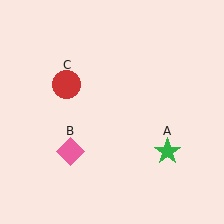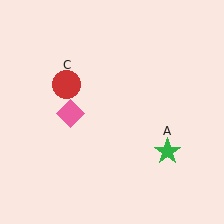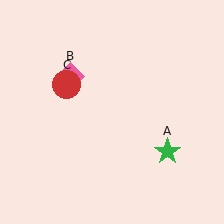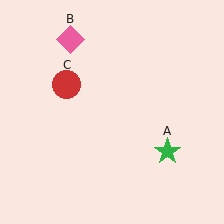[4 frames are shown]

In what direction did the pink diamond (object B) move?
The pink diamond (object B) moved up.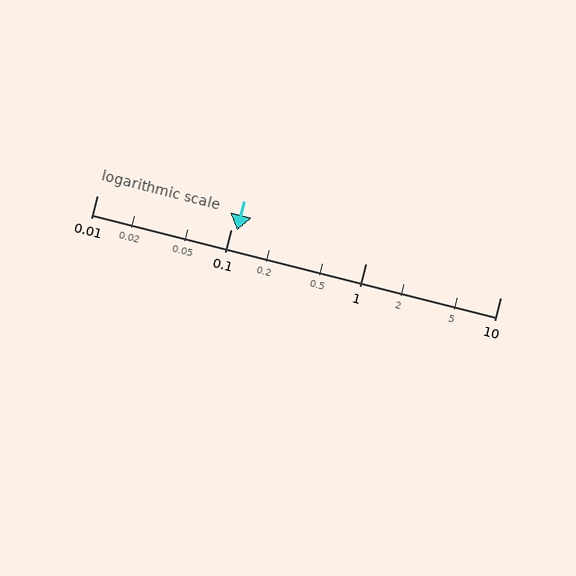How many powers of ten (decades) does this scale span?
The scale spans 3 decades, from 0.01 to 10.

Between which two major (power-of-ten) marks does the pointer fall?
The pointer is between 0.1 and 1.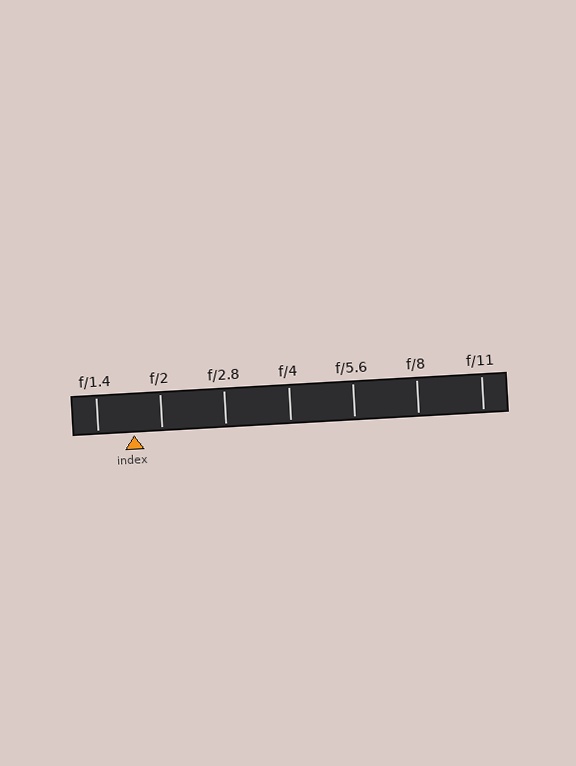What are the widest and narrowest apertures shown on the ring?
The widest aperture shown is f/1.4 and the narrowest is f/11.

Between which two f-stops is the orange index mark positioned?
The index mark is between f/1.4 and f/2.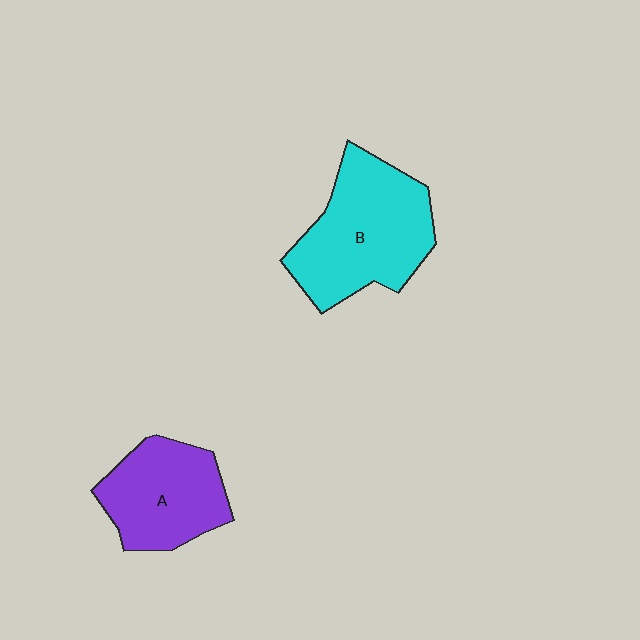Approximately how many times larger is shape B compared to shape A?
Approximately 1.3 times.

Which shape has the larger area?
Shape B (cyan).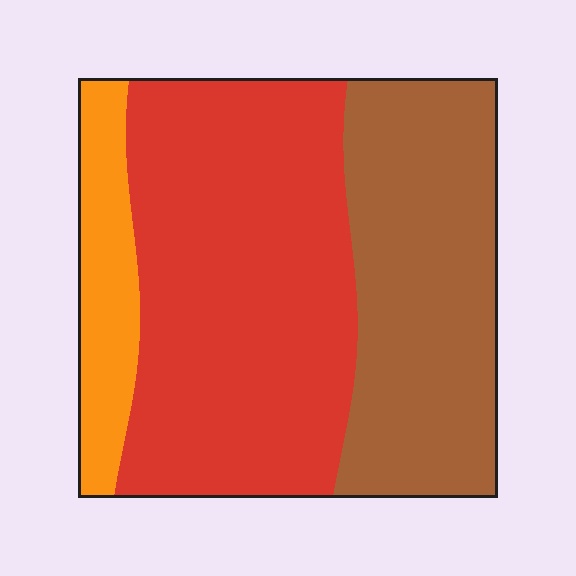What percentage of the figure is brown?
Brown covers 36% of the figure.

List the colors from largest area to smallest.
From largest to smallest: red, brown, orange.